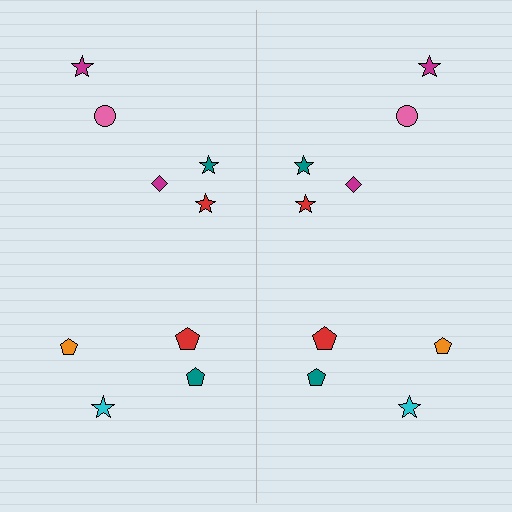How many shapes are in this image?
There are 18 shapes in this image.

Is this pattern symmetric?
Yes, this pattern has bilateral (reflection) symmetry.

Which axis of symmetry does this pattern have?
The pattern has a vertical axis of symmetry running through the center of the image.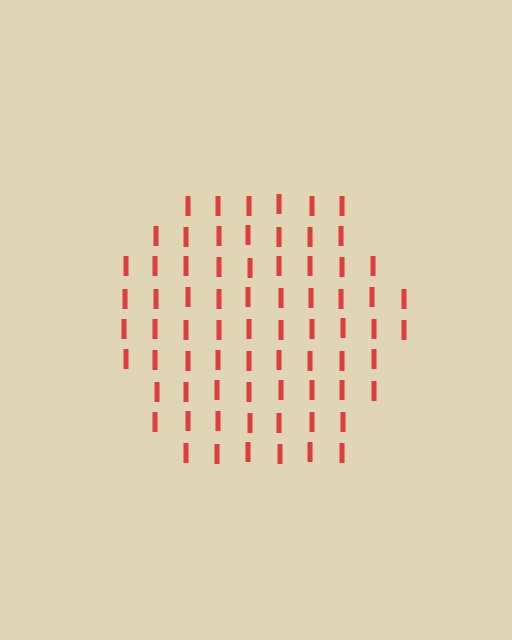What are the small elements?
The small elements are letter I's.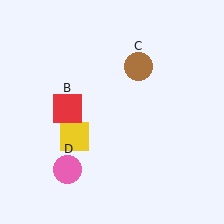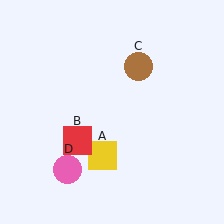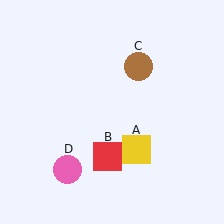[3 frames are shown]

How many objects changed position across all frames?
2 objects changed position: yellow square (object A), red square (object B).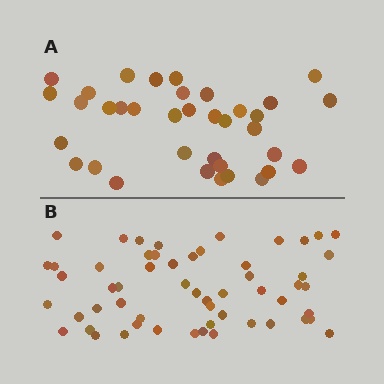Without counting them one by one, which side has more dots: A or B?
Region B (the bottom region) has more dots.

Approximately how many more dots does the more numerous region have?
Region B has approximately 20 more dots than region A.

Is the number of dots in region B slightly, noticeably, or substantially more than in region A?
Region B has substantially more. The ratio is roughly 1.6 to 1.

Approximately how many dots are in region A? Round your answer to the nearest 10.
About 40 dots. (The exact count is 36, which rounds to 40.)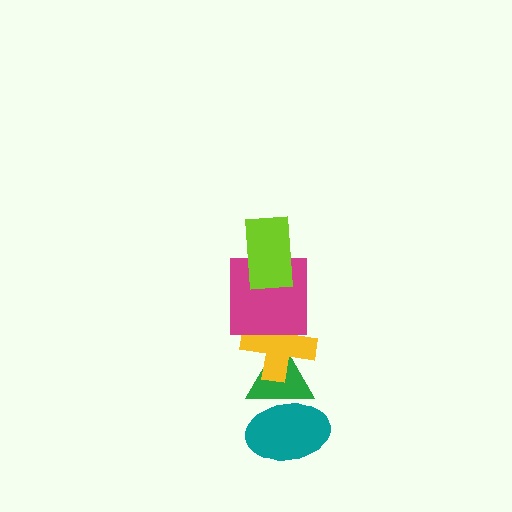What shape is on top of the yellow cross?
The magenta square is on top of the yellow cross.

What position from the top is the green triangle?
The green triangle is 4th from the top.